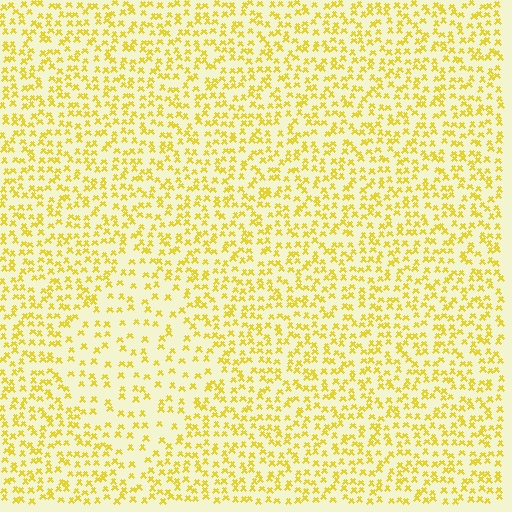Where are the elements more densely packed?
The elements are more densely packed outside the diamond boundary.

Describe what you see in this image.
The image contains small yellow elements arranged at two different densities. A diamond-shaped region is visible where the elements are less densely packed than the surrounding area.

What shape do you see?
I see a diamond.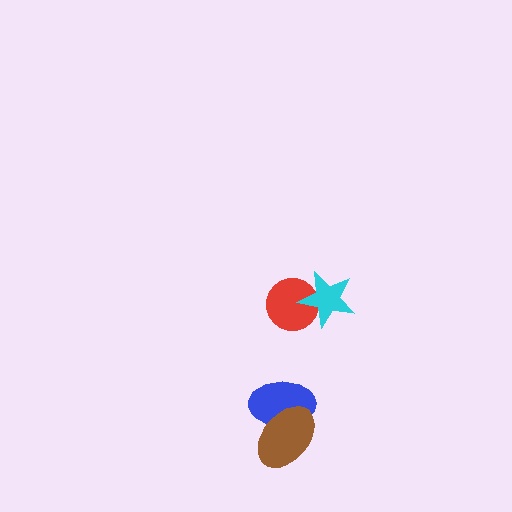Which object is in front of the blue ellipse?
The brown ellipse is in front of the blue ellipse.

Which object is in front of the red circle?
The cyan star is in front of the red circle.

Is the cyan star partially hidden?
No, no other shape covers it.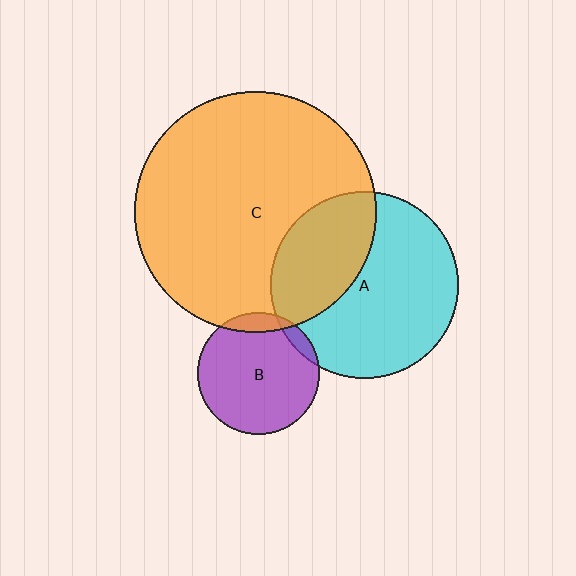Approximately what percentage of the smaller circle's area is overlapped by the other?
Approximately 10%.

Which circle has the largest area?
Circle C (orange).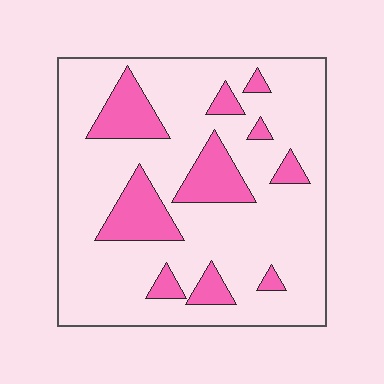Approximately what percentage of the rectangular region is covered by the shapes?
Approximately 20%.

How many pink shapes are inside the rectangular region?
10.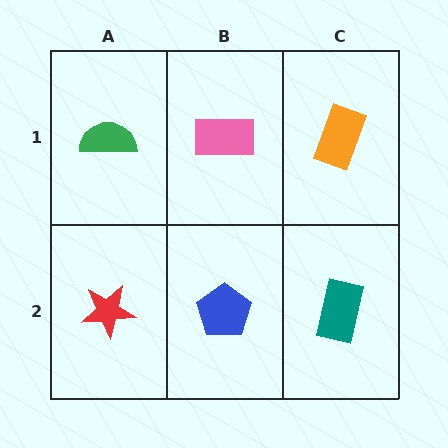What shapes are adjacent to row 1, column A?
A red star (row 2, column A), a pink rectangle (row 1, column B).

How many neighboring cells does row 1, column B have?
3.